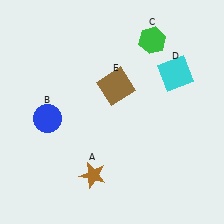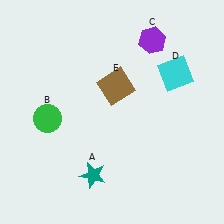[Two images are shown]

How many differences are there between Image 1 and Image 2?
There are 3 differences between the two images.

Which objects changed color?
A changed from brown to teal. B changed from blue to green. C changed from green to purple.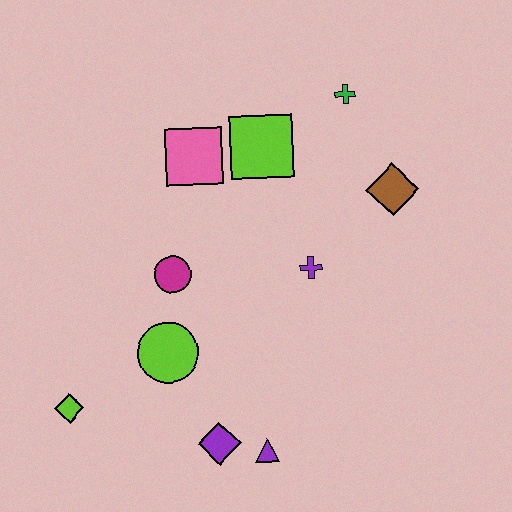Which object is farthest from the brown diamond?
The lime diamond is farthest from the brown diamond.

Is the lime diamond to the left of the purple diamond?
Yes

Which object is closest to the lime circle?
The magenta circle is closest to the lime circle.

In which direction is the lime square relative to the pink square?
The lime square is to the right of the pink square.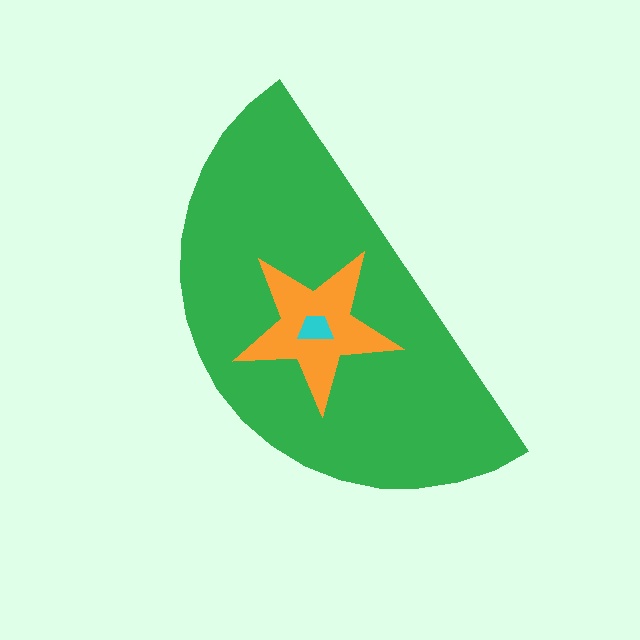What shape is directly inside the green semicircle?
The orange star.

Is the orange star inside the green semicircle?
Yes.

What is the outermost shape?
The green semicircle.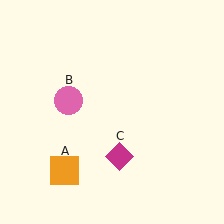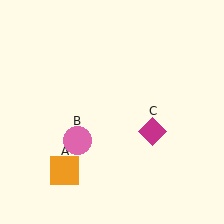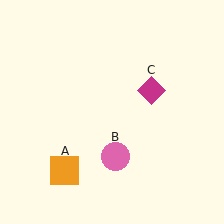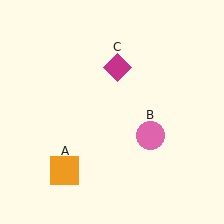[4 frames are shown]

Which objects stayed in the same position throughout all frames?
Orange square (object A) remained stationary.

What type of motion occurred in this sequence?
The pink circle (object B), magenta diamond (object C) rotated counterclockwise around the center of the scene.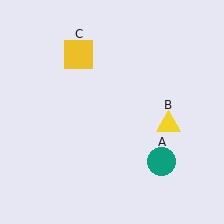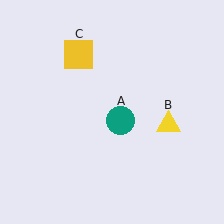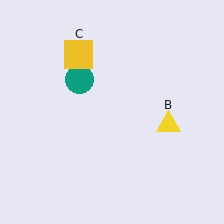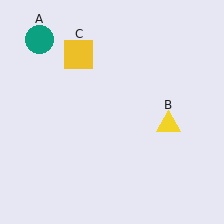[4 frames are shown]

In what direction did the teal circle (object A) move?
The teal circle (object A) moved up and to the left.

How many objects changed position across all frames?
1 object changed position: teal circle (object A).